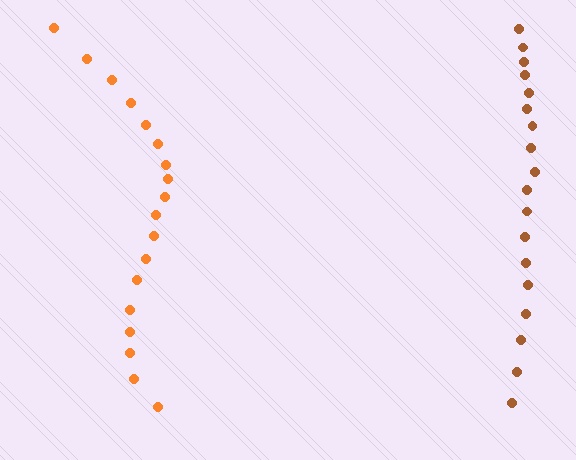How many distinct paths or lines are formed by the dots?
There are 2 distinct paths.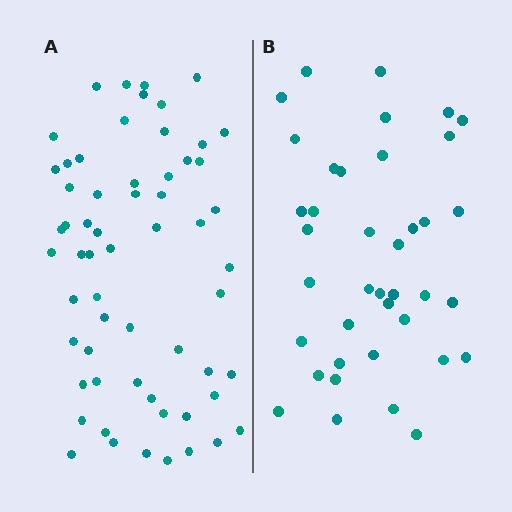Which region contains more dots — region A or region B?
Region A (the left region) has more dots.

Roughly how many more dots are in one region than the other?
Region A has approximately 20 more dots than region B.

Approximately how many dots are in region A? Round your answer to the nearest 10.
About 60 dots.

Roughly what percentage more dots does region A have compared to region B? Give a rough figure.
About 55% more.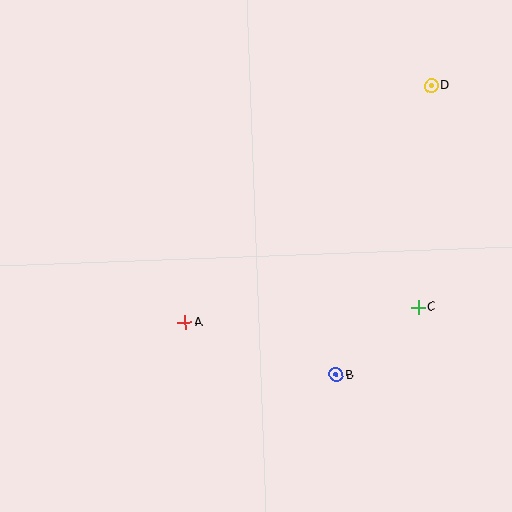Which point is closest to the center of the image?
Point A at (185, 322) is closest to the center.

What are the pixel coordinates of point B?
Point B is at (336, 375).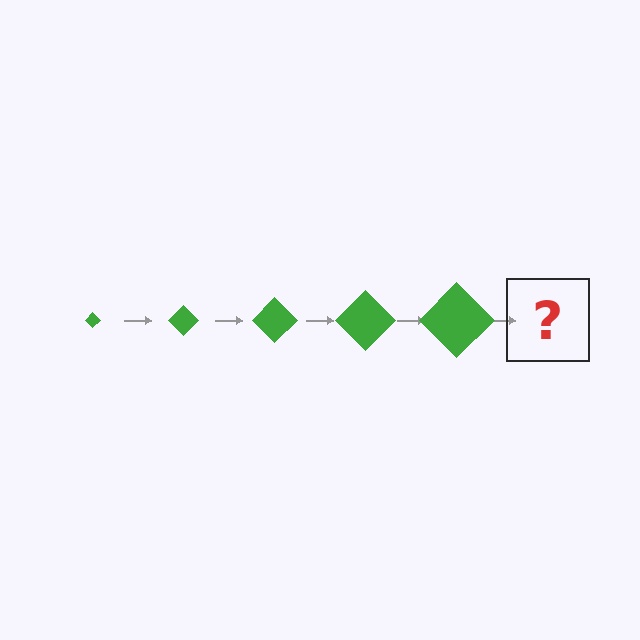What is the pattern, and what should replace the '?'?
The pattern is that the diamond gets progressively larger each step. The '?' should be a green diamond, larger than the previous one.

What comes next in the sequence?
The next element should be a green diamond, larger than the previous one.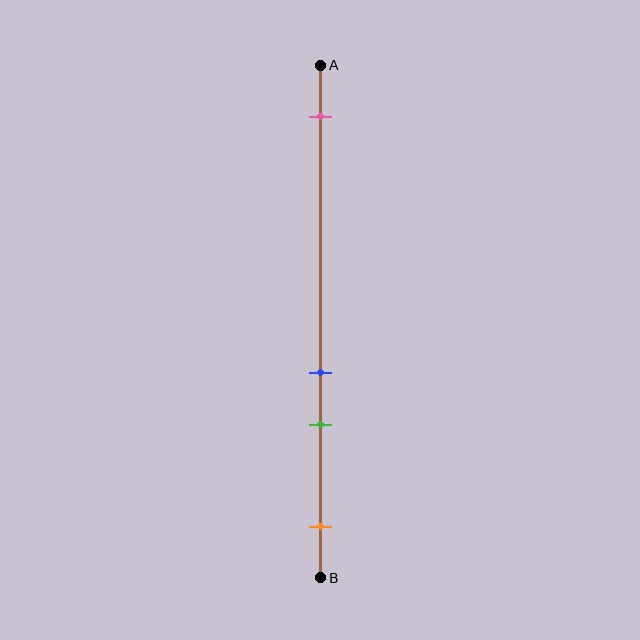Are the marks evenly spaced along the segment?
No, the marks are not evenly spaced.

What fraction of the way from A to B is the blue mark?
The blue mark is approximately 60% (0.6) of the way from A to B.